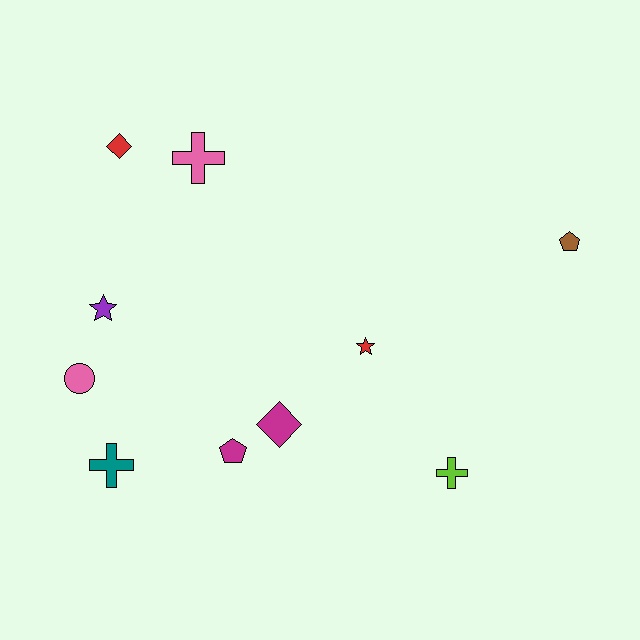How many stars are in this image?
There are 2 stars.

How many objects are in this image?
There are 10 objects.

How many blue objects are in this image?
There are no blue objects.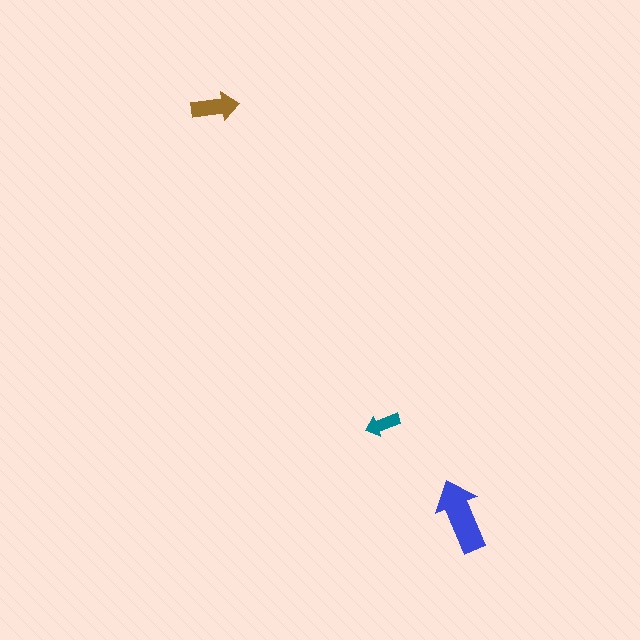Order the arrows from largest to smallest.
the blue one, the brown one, the teal one.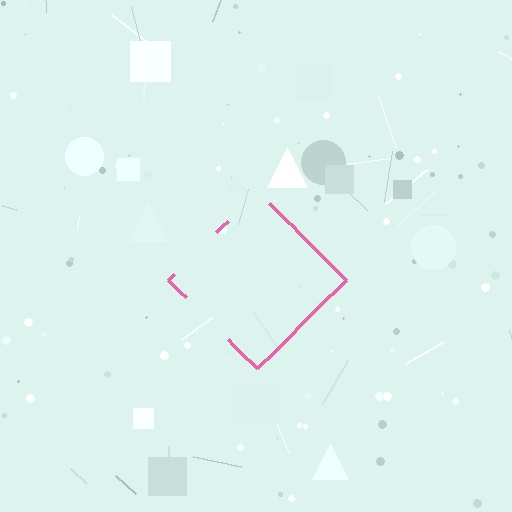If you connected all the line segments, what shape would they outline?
They would outline a diamond.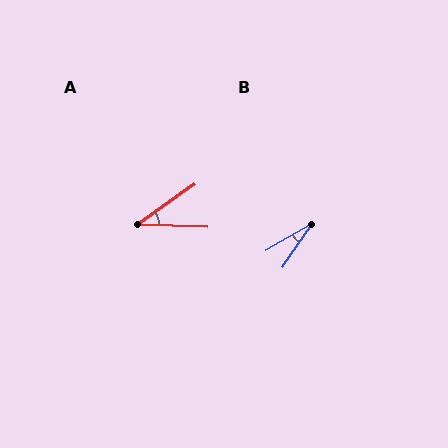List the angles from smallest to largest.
B (25°), A (37°).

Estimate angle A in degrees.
Approximately 37 degrees.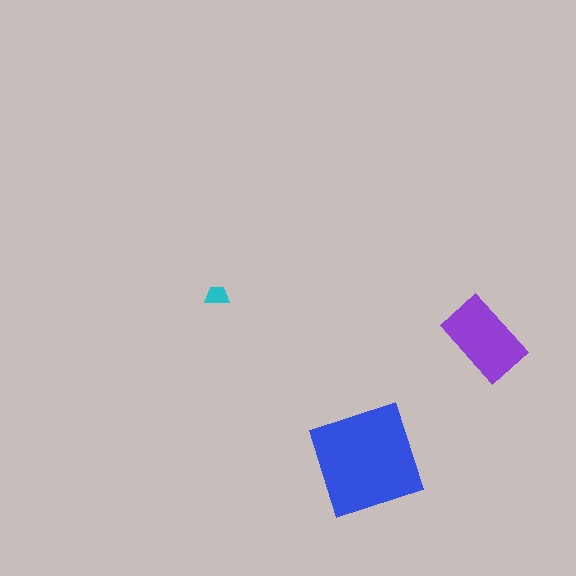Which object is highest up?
The cyan trapezoid is topmost.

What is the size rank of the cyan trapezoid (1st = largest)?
3rd.